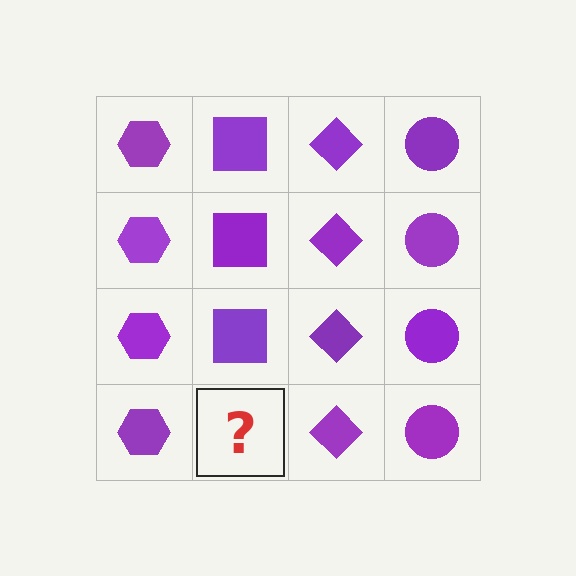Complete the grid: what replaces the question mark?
The question mark should be replaced with a purple square.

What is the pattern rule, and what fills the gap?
The rule is that each column has a consistent shape. The gap should be filled with a purple square.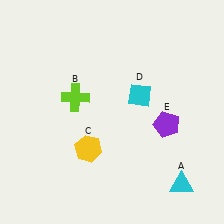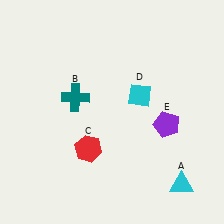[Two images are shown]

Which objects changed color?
B changed from lime to teal. C changed from yellow to red.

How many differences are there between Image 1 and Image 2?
There are 2 differences between the two images.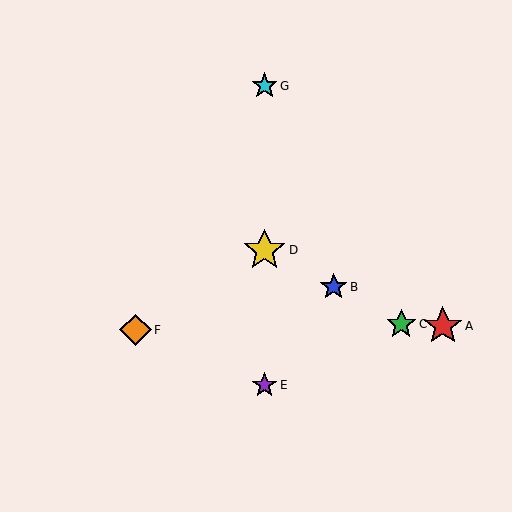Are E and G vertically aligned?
Yes, both are at x≈265.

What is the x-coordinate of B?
Object B is at x≈334.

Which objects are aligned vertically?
Objects D, E, G are aligned vertically.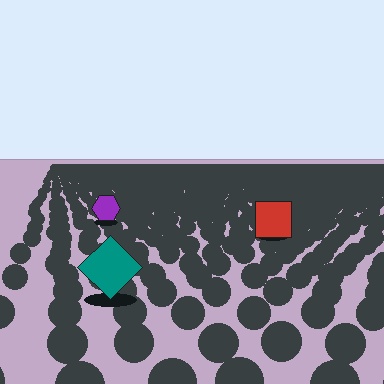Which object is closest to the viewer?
The teal diamond is closest. The texture marks near it are larger and more spread out.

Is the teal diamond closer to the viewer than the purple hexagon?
Yes. The teal diamond is closer — you can tell from the texture gradient: the ground texture is coarser near it.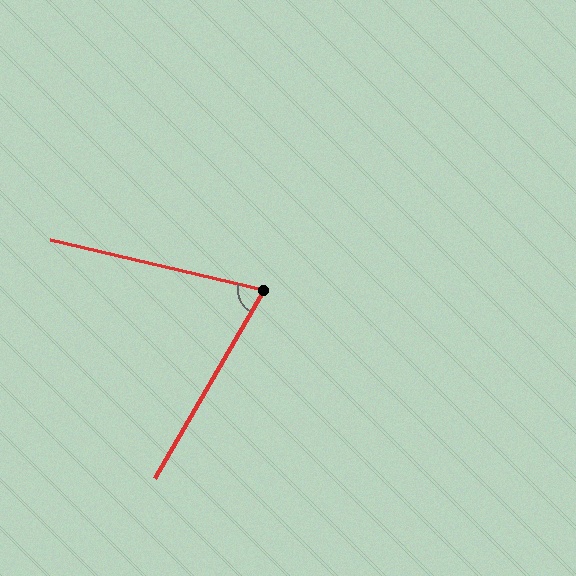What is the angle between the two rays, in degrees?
Approximately 73 degrees.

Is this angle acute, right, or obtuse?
It is acute.